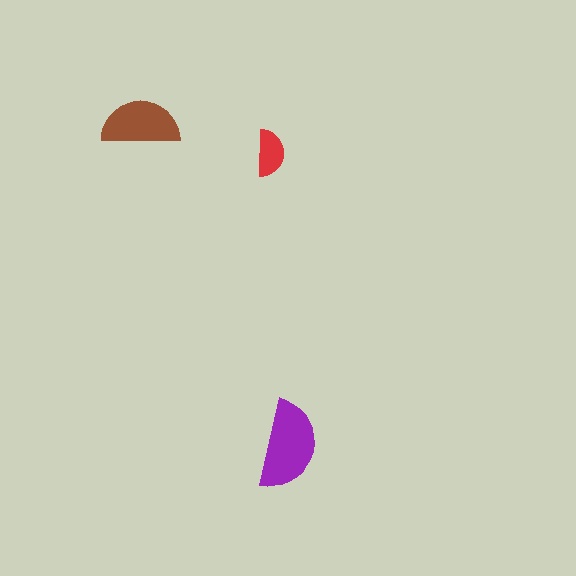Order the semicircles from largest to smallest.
the purple one, the brown one, the red one.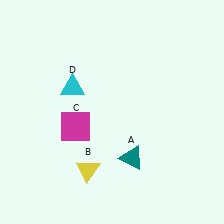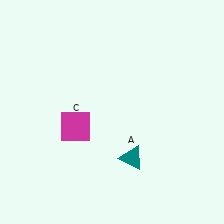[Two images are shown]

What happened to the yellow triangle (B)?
The yellow triangle (B) was removed in Image 2. It was in the bottom-left area of Image 1.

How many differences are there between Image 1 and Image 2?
There are 2 differences between the two images.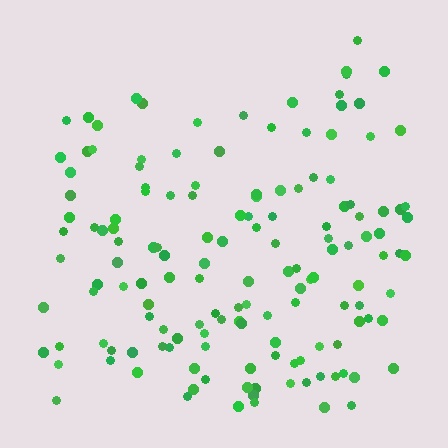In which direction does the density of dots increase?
From top to bottom, with the bottom side densest.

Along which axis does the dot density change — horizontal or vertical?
Vertical.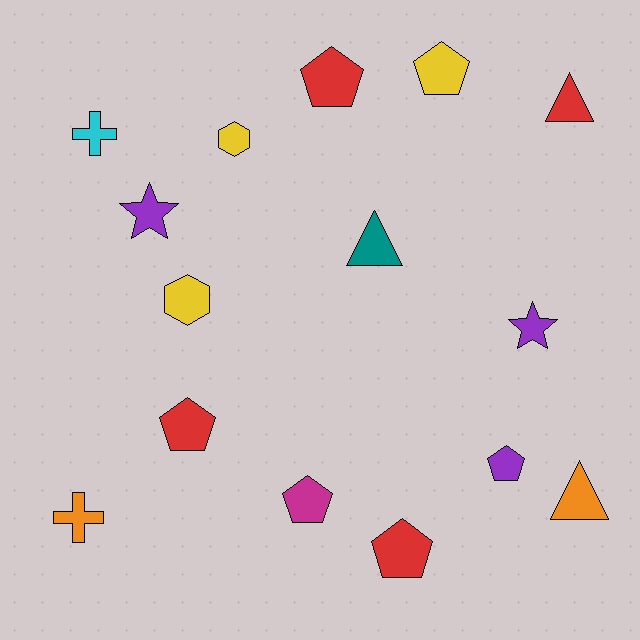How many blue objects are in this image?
There are no blue objects.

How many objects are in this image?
There are 15 objects.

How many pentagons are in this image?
There are 6 pentagons.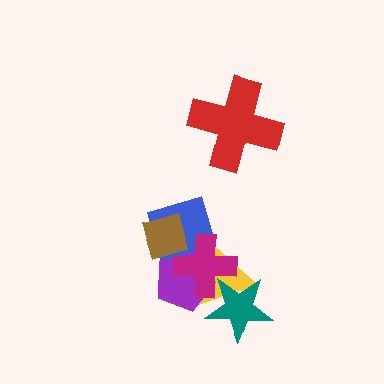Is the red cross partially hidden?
No, no other shape covers it.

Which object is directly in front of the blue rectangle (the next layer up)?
The yellow triangle is directly in front of the blue rectangle.